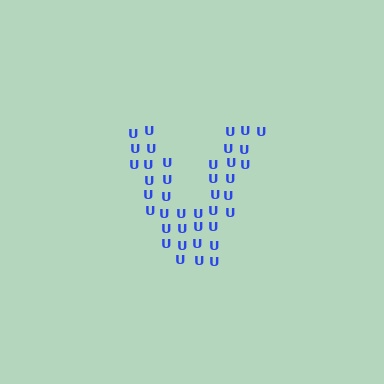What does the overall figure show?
The overall figure shows the letter V.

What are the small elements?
The small elements are letter U's.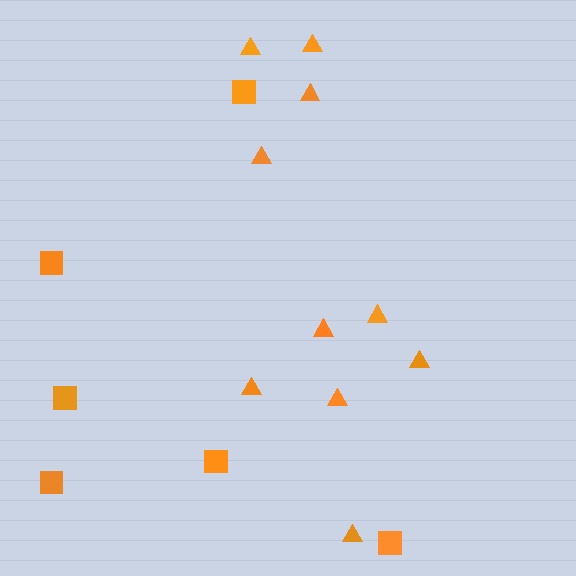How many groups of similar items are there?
There are 2 groups: one group of triangles (10) and one group of squares (6).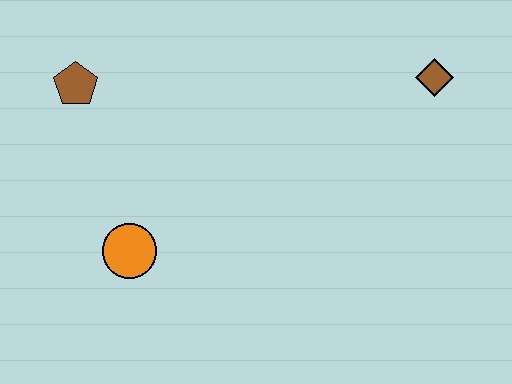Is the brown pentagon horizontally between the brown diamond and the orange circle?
No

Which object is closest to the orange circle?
The brown pentagon is closest to the orange circle.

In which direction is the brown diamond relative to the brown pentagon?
The brown diamond is to the right of the brown pentagon.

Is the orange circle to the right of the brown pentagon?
Yes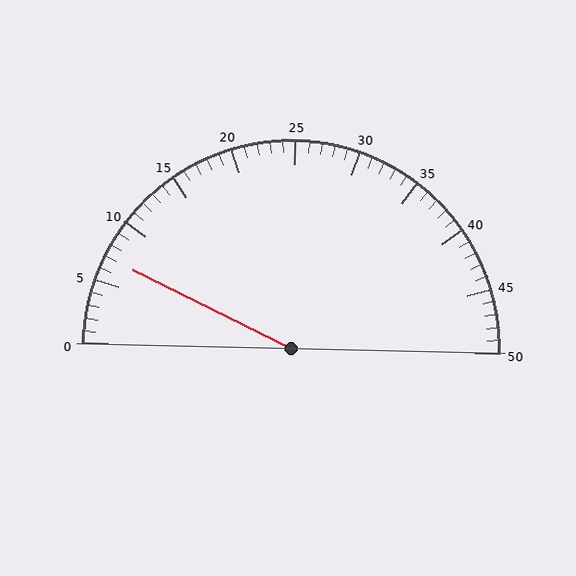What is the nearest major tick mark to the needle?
The nearest major tick mark is 5.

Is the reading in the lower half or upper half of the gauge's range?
The reading is in the lower half of the range (0 to 50).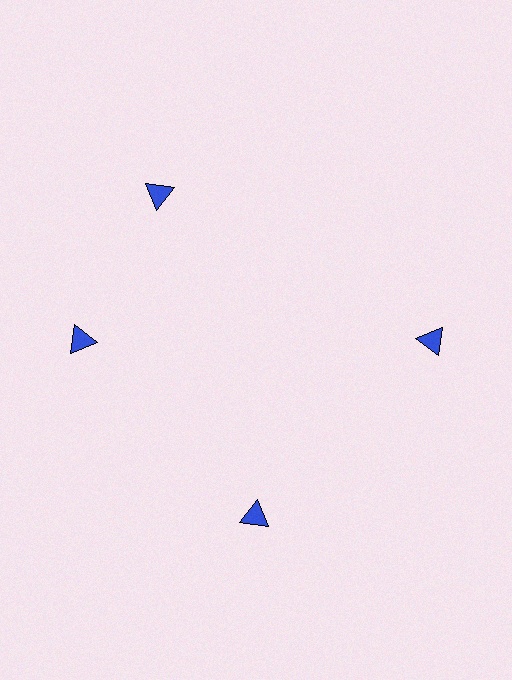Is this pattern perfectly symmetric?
No. The 4 blue triangles are arranged in a ring, but one element near the 12 o'clock position is rotated out of alignment along the ring, breaking the 4-fold rotational symmetry.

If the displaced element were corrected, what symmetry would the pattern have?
It would have 4-fold rotational symmetry — the pattern would map onto itself every 90 degrees.